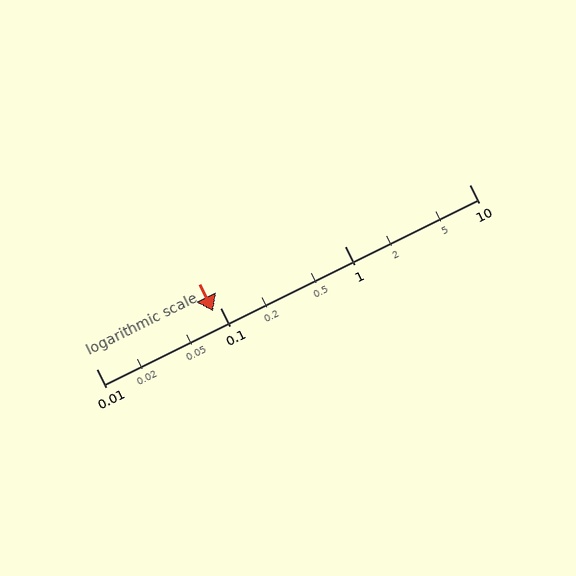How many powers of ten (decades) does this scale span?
The scale spans 3 decades, from 0.01 to 10.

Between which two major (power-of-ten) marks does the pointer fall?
The pointer is between 0.01 and 0.1.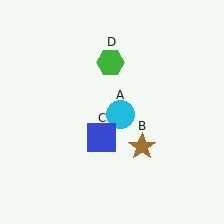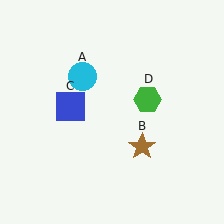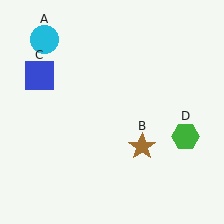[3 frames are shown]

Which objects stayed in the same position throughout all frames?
Brown star (object B) remained stationary.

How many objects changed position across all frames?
3 objects changed position: cyan circle (object A), blue square (object C), green hexagon (object D).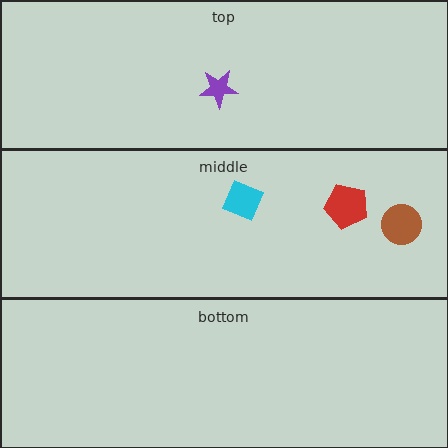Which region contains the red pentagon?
The middle region.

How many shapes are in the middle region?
3.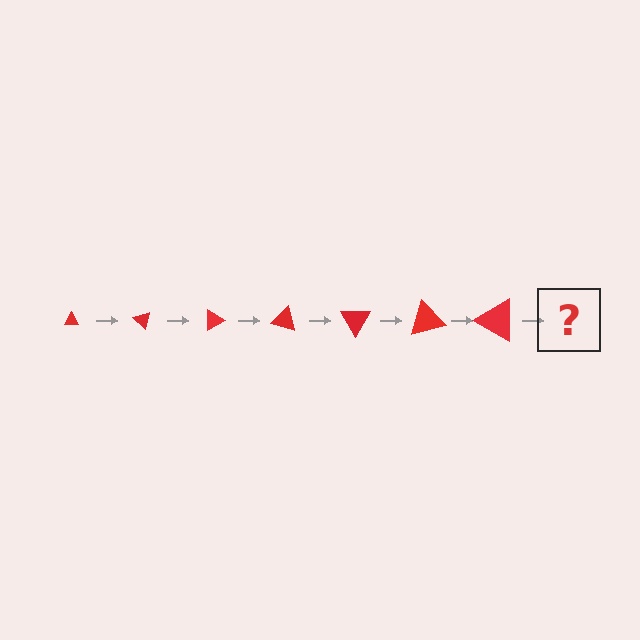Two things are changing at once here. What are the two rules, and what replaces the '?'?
The two rules are that the triangle grows larger each step and it rotates 45 degrees each step. The '?' should be a triangle, larger than the previous one and rotated 315 degrees from the start.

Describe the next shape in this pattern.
It should be a triangle, larger than the previous one and rotated 315 degrees from the start.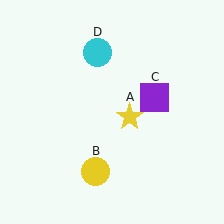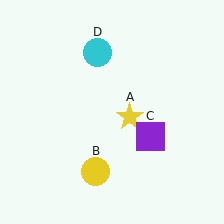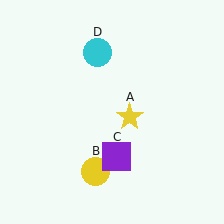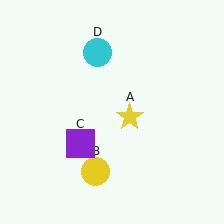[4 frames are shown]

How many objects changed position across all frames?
1 object changed position: purple square (object C).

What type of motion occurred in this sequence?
The purple square (object C) rotated clockwise around the center of the scene.